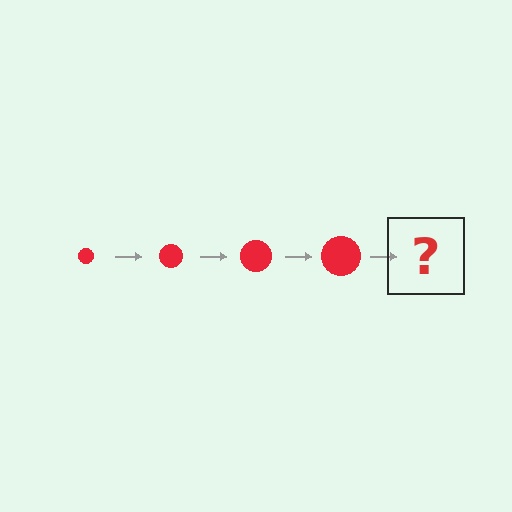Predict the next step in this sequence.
The next step is a red circle, larger than the previous one.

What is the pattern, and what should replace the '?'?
The pattern is that the circle gets progressively larger each step. The '?' should be a red circle, larger than the previous one.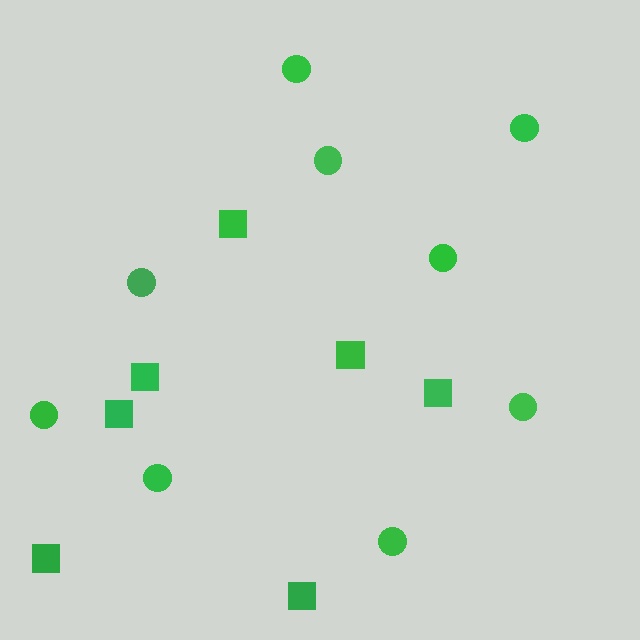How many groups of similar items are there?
There are 2 groups: one group of circles (9) and one group of squares (7).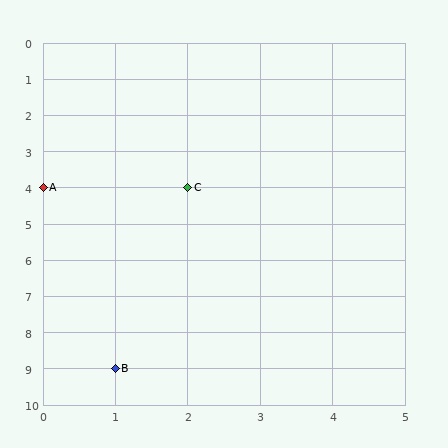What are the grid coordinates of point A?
Point A is at grid coordinates (0, 4).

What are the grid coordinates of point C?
Point C is at grid coordinates (2, 4).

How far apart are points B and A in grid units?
Points B and A are 1 column and 5 rows apart (about 5.1 grid units diagonally).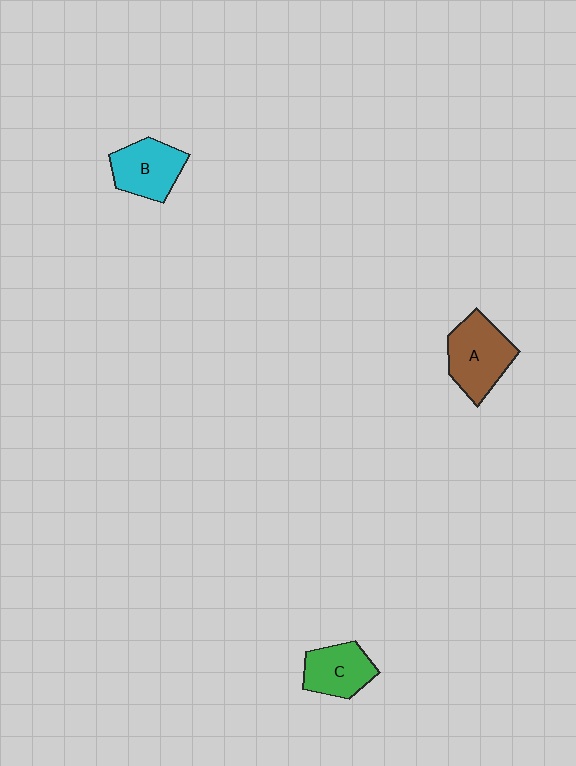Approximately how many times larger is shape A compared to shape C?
Approximately 1.3 times.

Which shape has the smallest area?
Shape C (green).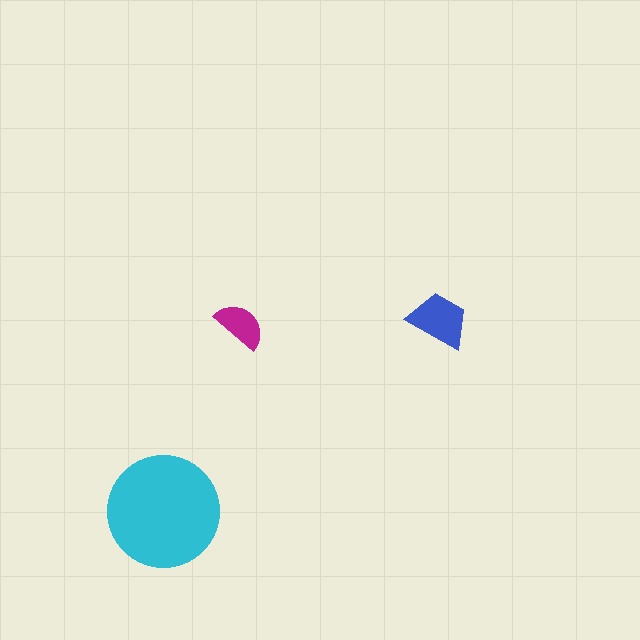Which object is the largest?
The cyan circle.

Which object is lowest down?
The cyan circle is bottommost.